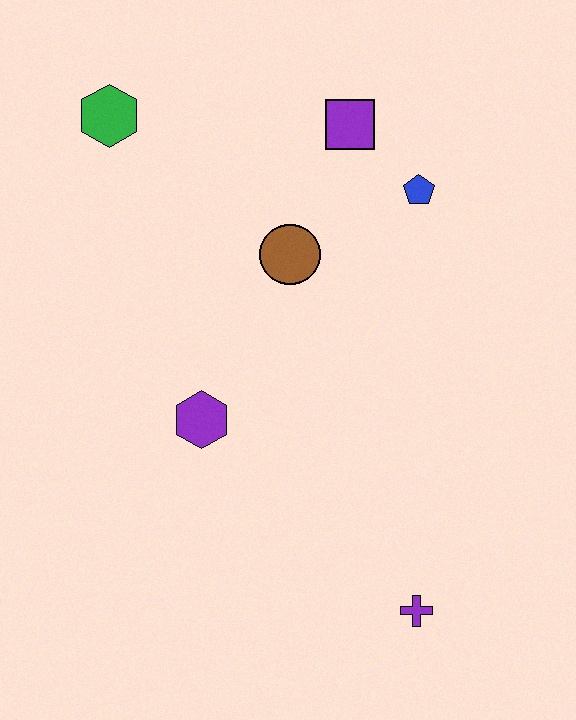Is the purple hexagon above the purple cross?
Yes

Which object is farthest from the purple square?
The purple cross is farthest from the purple square.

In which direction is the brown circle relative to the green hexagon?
The brown circle is to the right of the green hexagon.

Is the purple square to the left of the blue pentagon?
Yes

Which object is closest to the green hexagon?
The brown circle is closest to the green hexagon.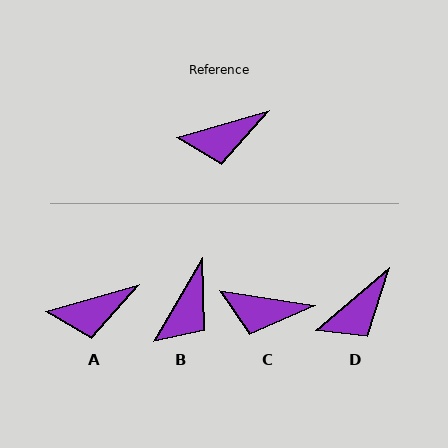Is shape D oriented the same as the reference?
No, it is off by about 24 degrees.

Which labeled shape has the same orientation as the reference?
A.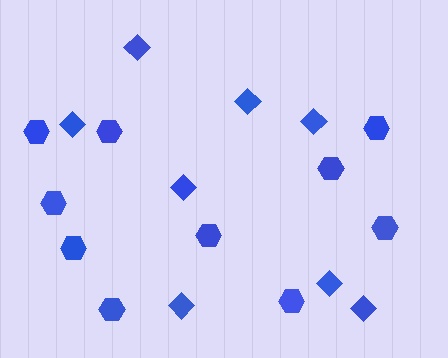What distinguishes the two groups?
There are 2 groups: one group of diamonds (8) and one group of hexagons (10).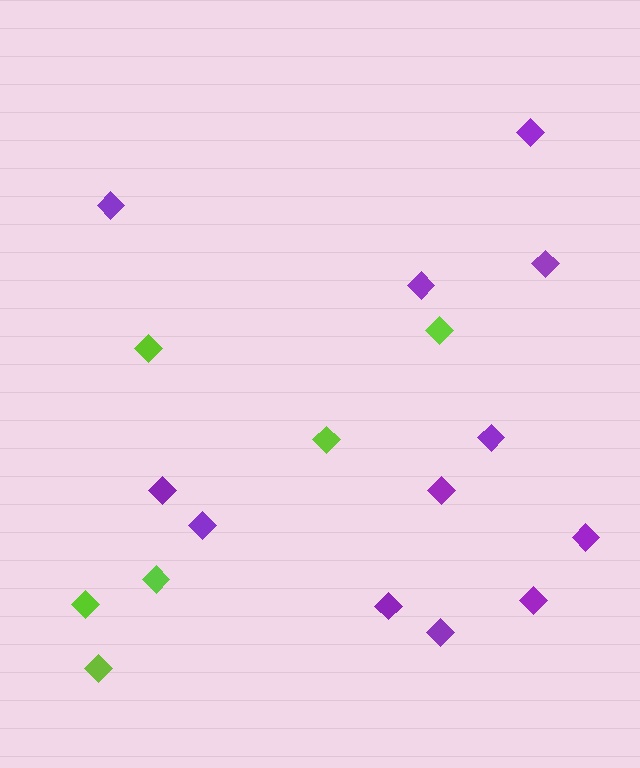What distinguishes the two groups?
There are 2 groups: one group of purple diamonds (12) and one group of lime diamonds (6).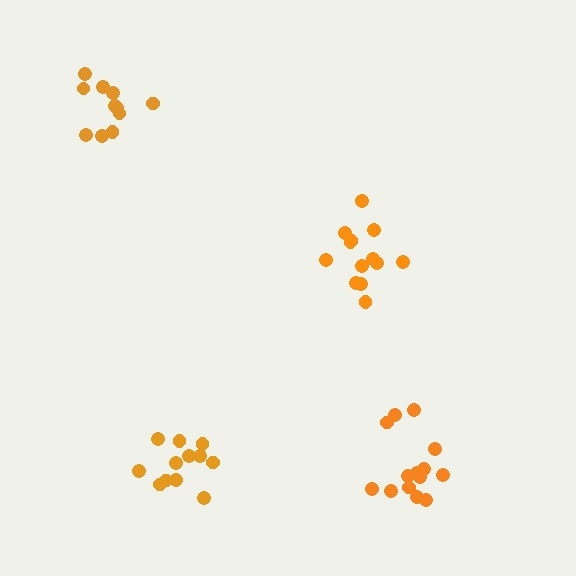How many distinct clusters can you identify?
There are 4 distinct clusters.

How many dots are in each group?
Group 1: 14 dots, Group 2: 13 dots, Group 3: 12 dots, Group 4: 11 dots (50 total).